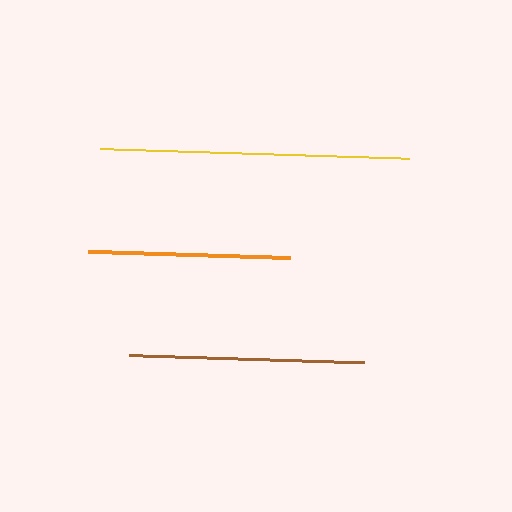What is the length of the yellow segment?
The yellow segment is approximately 309 pixels long.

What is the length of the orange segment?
The orange segment is approximately 202 pixels long.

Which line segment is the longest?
The yellow line is the longest at approximately 309 pixels.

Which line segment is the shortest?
The orange line is the shortest at approximately 202 pixels.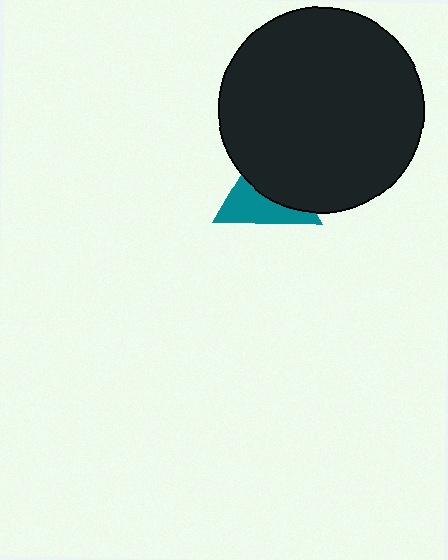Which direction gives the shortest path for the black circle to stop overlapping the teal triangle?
Moving up gives the shortest separation.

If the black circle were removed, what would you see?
You would see the complete teal triangle.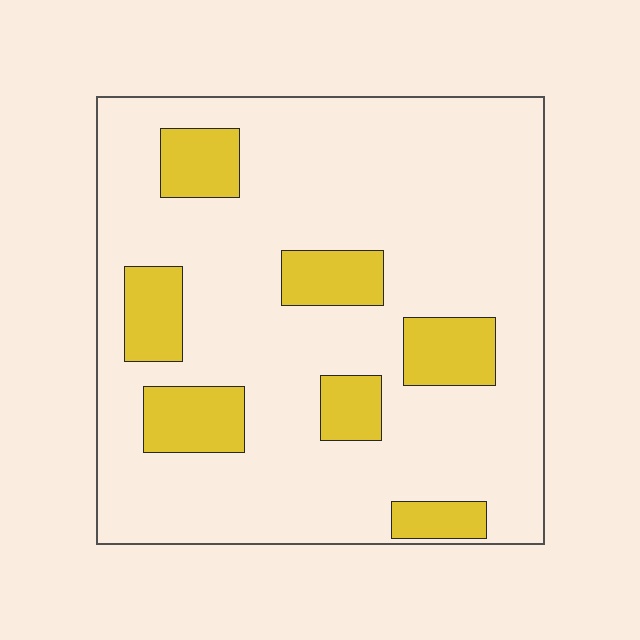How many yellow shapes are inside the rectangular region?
7.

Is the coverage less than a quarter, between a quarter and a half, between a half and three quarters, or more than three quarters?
Less than a quarter.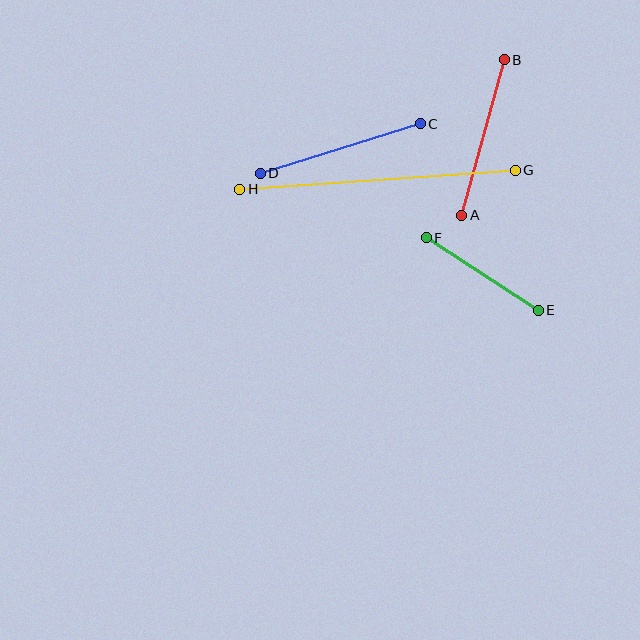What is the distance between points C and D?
The distance is approximately 167 pixels.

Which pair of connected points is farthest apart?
Points G and H are farthest apart.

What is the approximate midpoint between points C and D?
The midpoint is at approximately (340, 149) pixels.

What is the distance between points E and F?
The distance is approximately 134 pixels.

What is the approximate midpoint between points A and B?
The midpoint is at approximately (483, 137) pixels.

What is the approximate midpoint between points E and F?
The midpoint is at approximately (482, 274) pixels.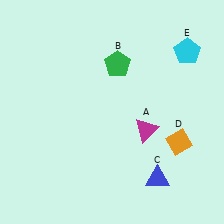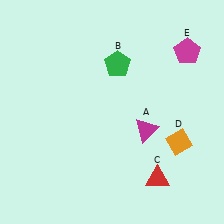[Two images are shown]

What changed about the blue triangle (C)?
In Image 1, C is blue. In Image 2, it changed to red.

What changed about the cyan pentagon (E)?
In Image 1, E is cyan. In Image 2, it changed to magenta.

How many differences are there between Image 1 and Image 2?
There are 2 differences between the two images.